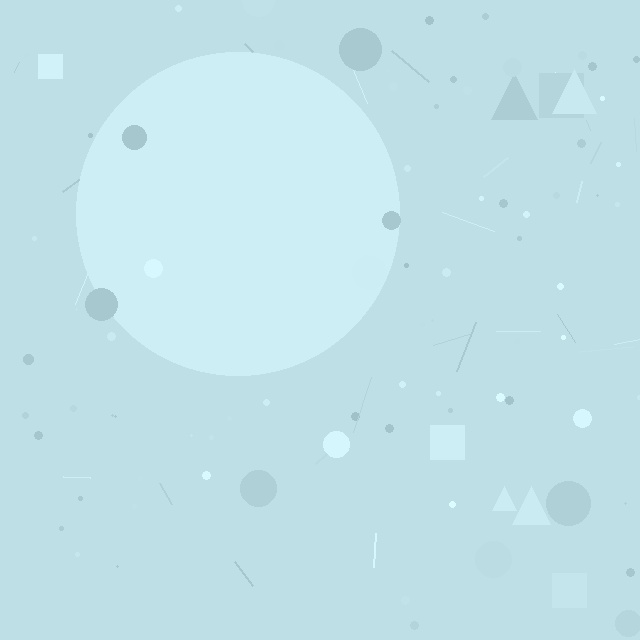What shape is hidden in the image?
A circle is hidden in the image.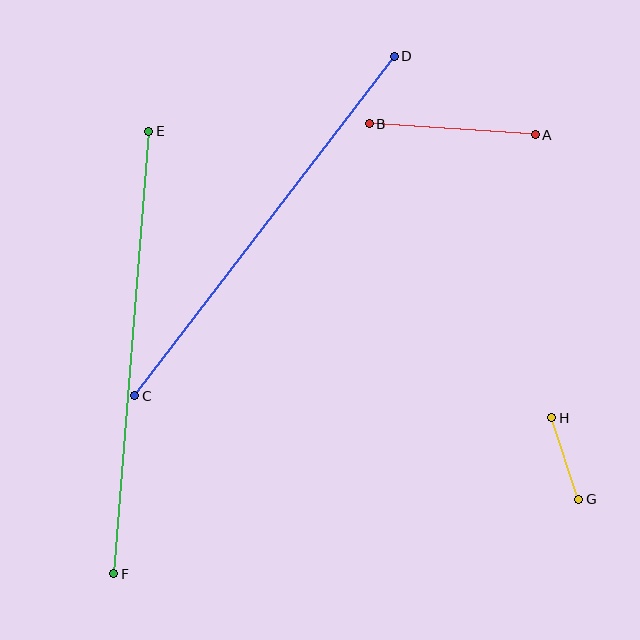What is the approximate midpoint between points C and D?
The midpoint is at approximately (264, 226) pixels.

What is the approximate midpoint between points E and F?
The midpoint is at approximately (131, 353) pixels.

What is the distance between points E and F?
The distance is approximately 444 pixels.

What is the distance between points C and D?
The distance is approximately 427 pixels.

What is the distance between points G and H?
The distance is approximately 86 pixels.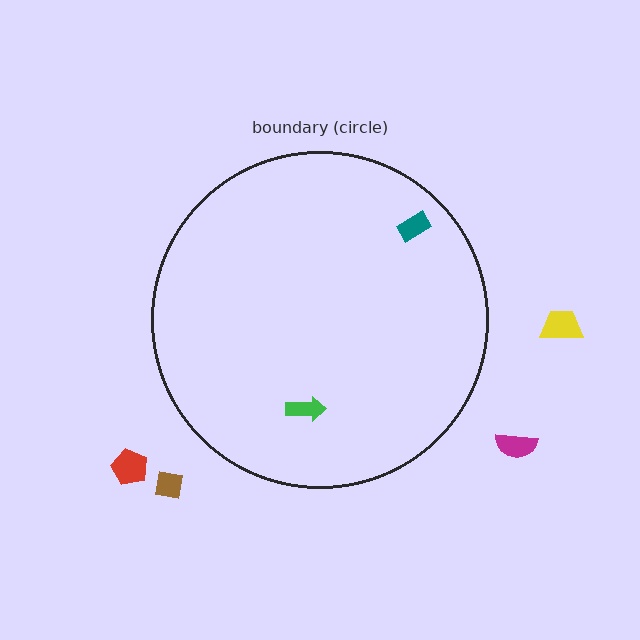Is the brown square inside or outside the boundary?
Outside.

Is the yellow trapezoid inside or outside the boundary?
Outside.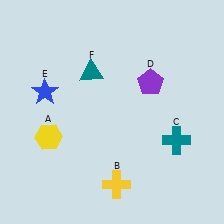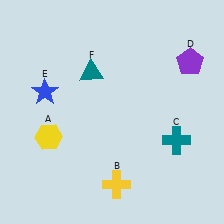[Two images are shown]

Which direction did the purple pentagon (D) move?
The purple pentagon (D) moved right.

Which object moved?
The purple pentagon (D) moved right.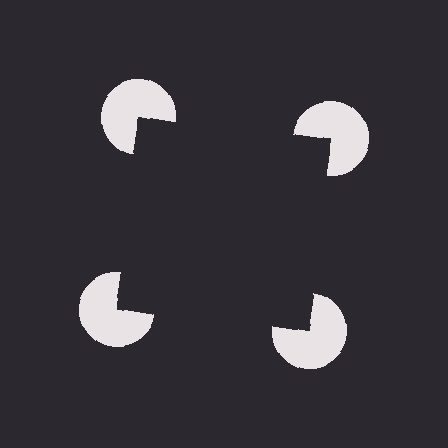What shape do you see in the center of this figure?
An illusory square — its edges are inferred from the aligned wedge cuts in the pac-man discs, not physically drawn.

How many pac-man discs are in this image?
There are 4 — one at each vertex of the illusory square.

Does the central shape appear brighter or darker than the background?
It typically appears slightly darker than the background, even though no actual brightness change is drawn.